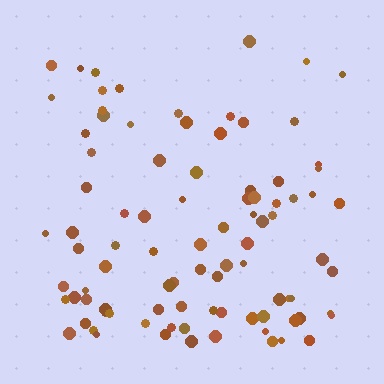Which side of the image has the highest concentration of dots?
The bottom.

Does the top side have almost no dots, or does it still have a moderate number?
Still a moderate number, just noticeably fewer than the bottom.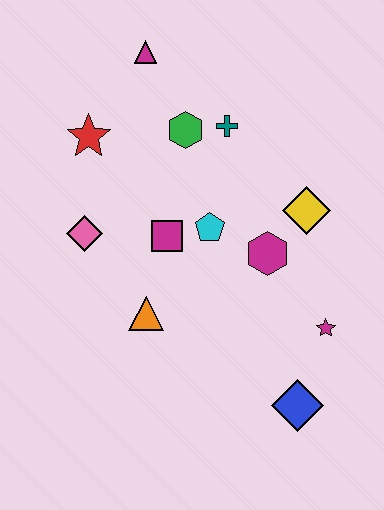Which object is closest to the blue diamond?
The magenta star is closest to the blue diamond.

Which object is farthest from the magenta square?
The blue diamond is farthest from the magenta square.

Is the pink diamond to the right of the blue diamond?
No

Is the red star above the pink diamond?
Yes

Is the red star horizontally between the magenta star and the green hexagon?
No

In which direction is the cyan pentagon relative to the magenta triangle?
The cyan pentagon is below the magenta triangle.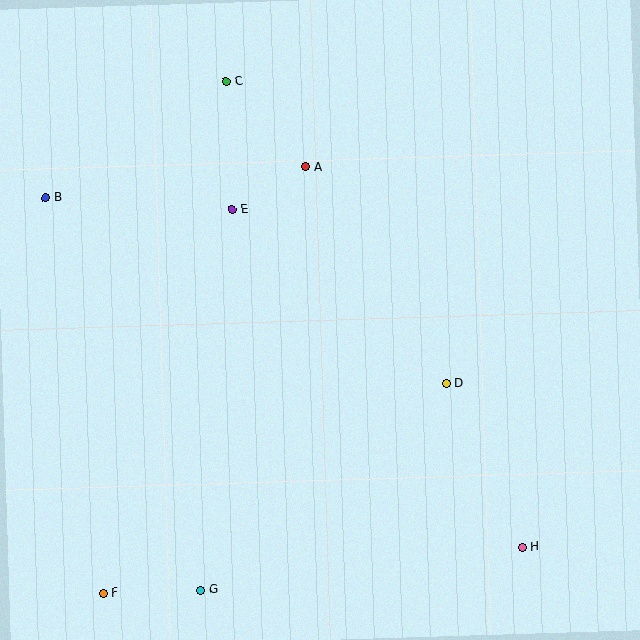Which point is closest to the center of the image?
Point E at (232, 210) is closest to the center.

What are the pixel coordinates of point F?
Point F is at (104, 593).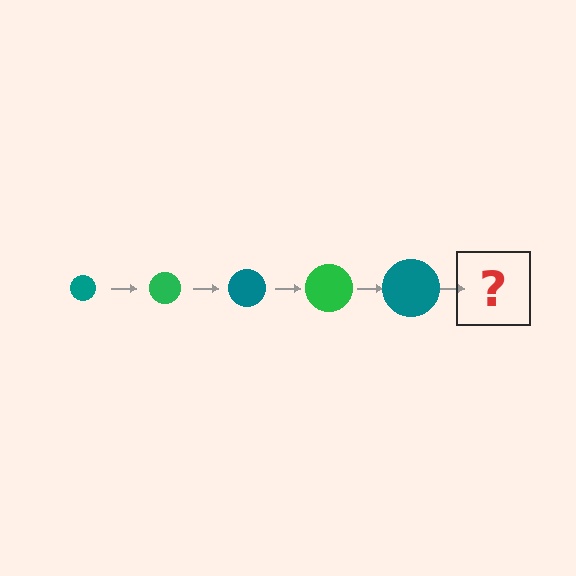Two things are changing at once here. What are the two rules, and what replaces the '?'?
The two rules are that the circle grows larger each step and the color cycles through teal and green. The '?' should be a green circle, larger than the previous one.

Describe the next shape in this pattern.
It should be a green circle, larger than the previous one.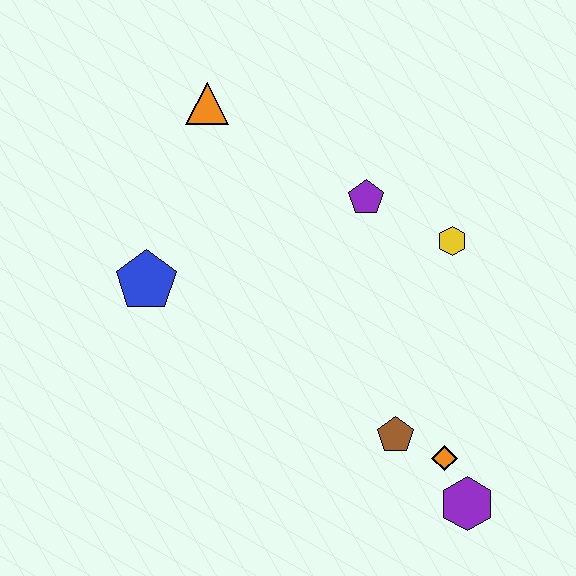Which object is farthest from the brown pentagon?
The orange triangle is farthest from the brown pentagon.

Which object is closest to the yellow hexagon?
The purple pentagon is closest to the yellow hexagon.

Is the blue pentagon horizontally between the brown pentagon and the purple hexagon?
No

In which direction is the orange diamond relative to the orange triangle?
The orange diamond is below the orange triangle.